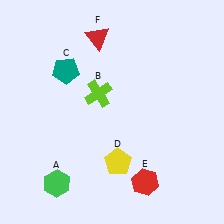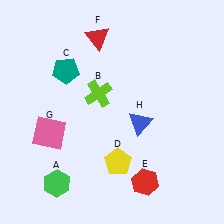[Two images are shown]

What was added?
A pink square (G), a blue triangle (H) were added in Image 2.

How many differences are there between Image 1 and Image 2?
There are 2 differences between the two images.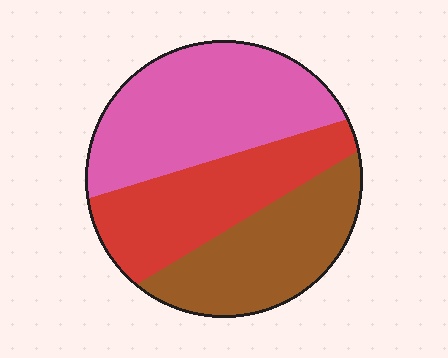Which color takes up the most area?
Pink, at roughly 40%.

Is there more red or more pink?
Pink.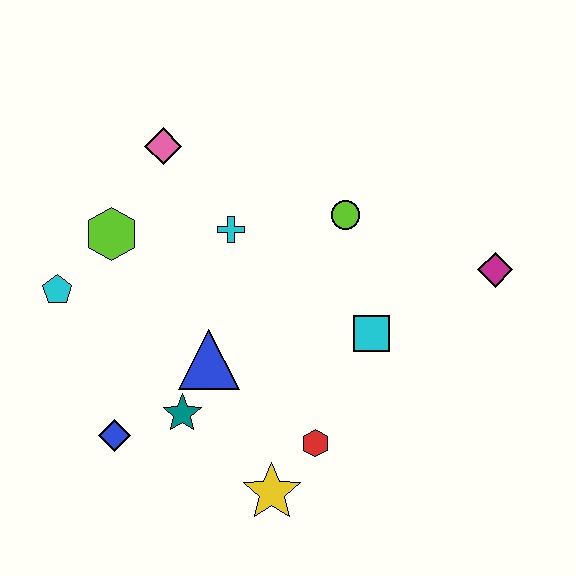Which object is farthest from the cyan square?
The cyan pentagon is farthest from the cyan square.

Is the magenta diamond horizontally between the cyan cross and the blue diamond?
No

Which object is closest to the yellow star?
The red hexagon is closest to the yellow star.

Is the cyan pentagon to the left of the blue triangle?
Yes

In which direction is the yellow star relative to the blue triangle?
The yellow star is below the blue triangle.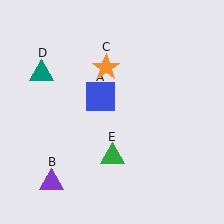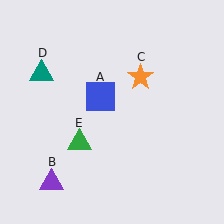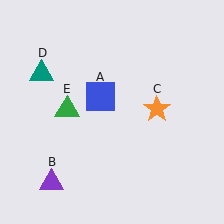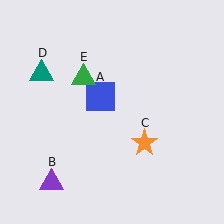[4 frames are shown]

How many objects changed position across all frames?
2 objects changed position: orange star (object C), green triangle (object E).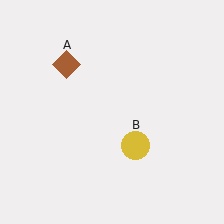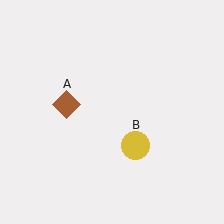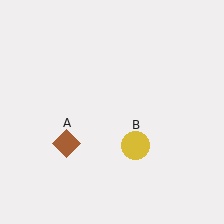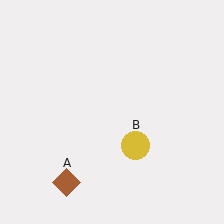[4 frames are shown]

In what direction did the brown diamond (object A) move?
The brown diamond (object A) moved down.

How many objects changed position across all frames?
1 object changed position: brown diamond (object A).